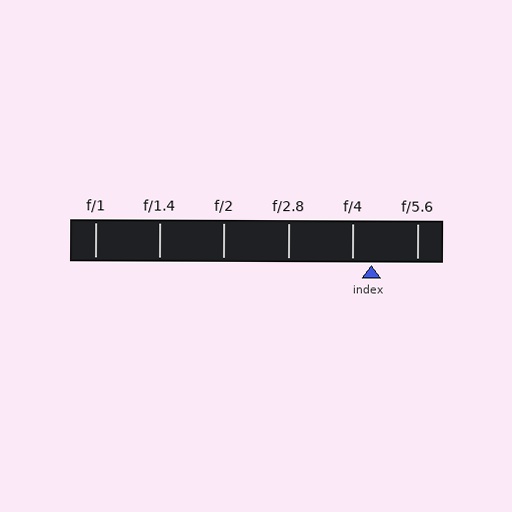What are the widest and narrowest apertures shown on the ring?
The widest aperture shown is f/1 and the narrowest is f/5.6.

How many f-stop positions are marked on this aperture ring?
There are 6 f-stop positions marked.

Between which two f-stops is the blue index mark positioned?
The index mark is between f/4 and f/5.6.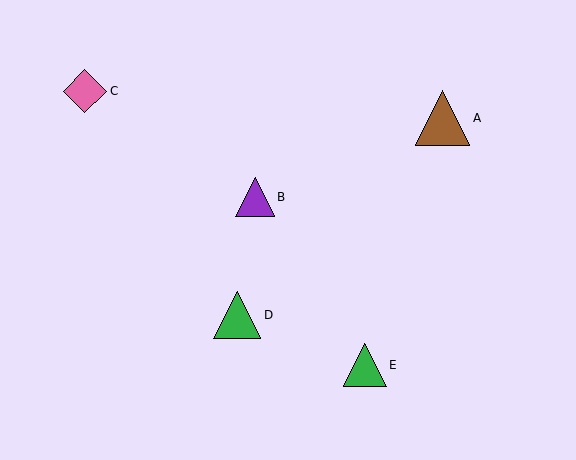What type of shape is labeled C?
Shape C is a pink diamond.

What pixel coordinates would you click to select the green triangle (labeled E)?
Click at (365, 365) to select the green triangle E.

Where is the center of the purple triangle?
The center of the purple triangle is at (255, 197).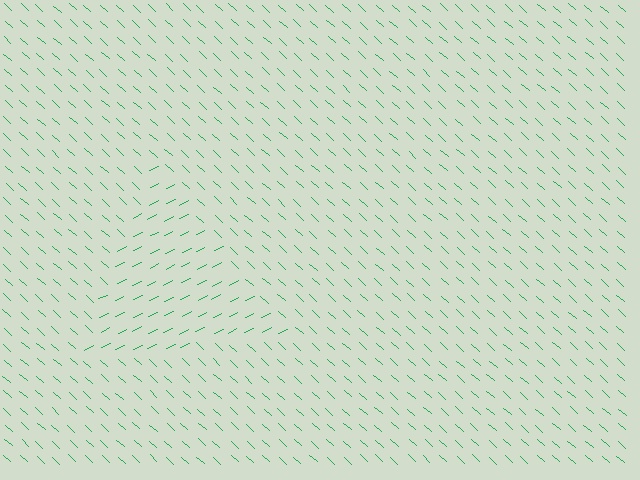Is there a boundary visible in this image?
Yes, there is a texture boundary formed by a change in line orientation.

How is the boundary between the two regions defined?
The boundary is defined purely by a change in line orientation (approximately 68 degrees difference). All lines are the same color and thickness.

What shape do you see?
I see a triangle.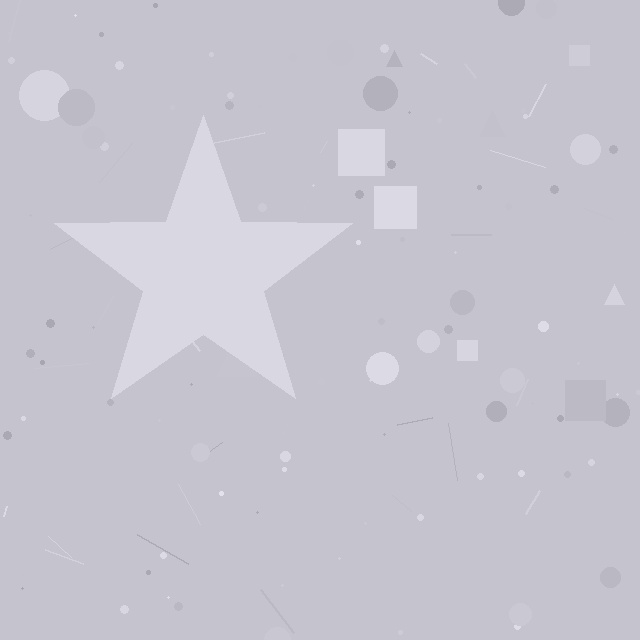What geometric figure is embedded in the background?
A star is embedded in the background.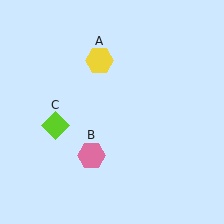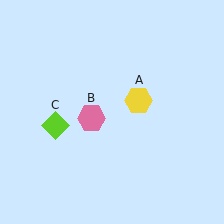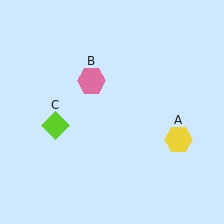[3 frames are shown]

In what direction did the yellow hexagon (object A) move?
The yellow hexagon (object A) moved down and to the right.